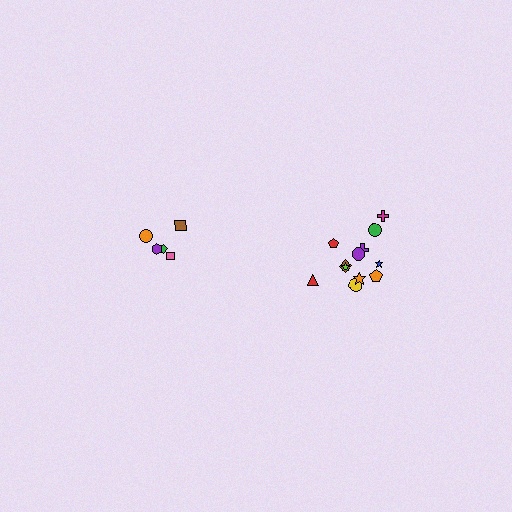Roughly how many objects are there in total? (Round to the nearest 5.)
Roughly 15 objects in total.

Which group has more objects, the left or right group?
The right group.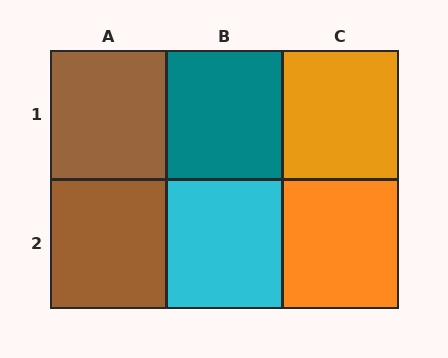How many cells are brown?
2 cells are brown.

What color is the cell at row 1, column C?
Orange.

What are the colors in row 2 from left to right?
Brown, cyan, orange.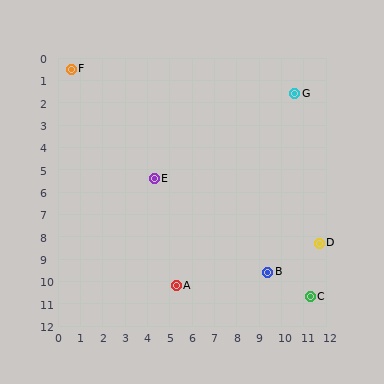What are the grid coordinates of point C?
Point C is at approximately (11.3, 10.7).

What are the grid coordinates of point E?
Point E is at approximately (4.3, 5.4).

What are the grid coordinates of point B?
Point B is at approximately (9.4, 9.6).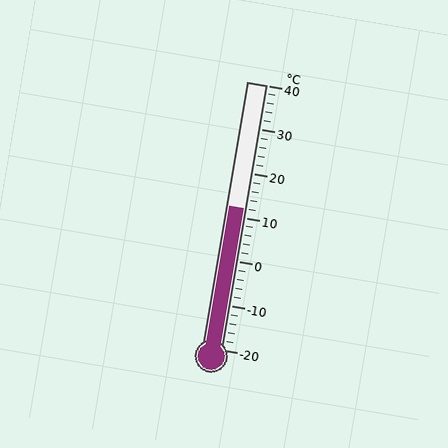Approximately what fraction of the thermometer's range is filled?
The thermometer is filled to approximately 55% of its range.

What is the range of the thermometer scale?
The thermometer scale ranges from -20°C to 40°C.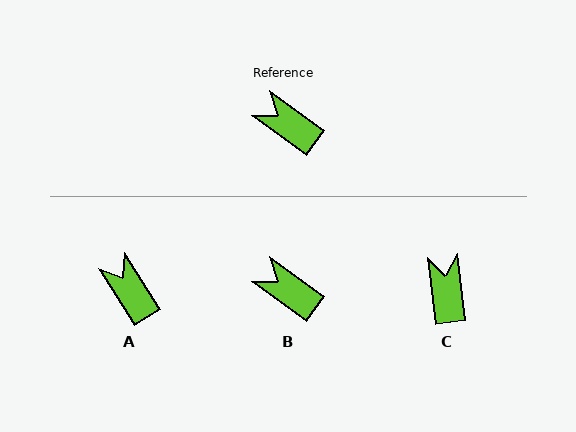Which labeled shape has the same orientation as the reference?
B.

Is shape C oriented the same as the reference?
No, it is off by about 47 degrees.